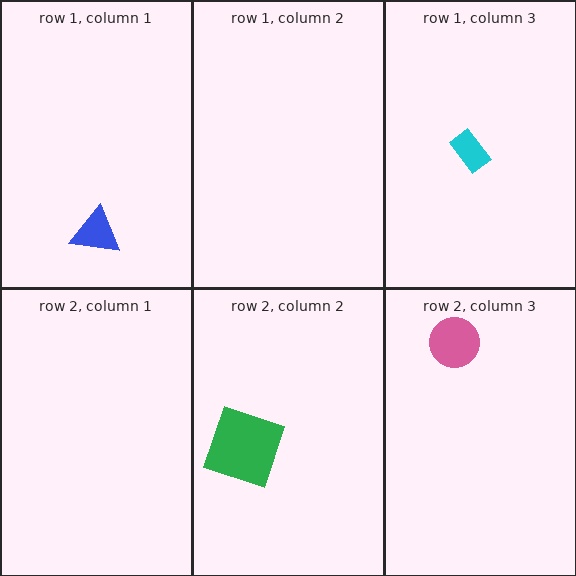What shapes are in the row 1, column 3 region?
The cyan rectangle.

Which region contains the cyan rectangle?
The row 1, column 3 region.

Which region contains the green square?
The row 2, column 2 region.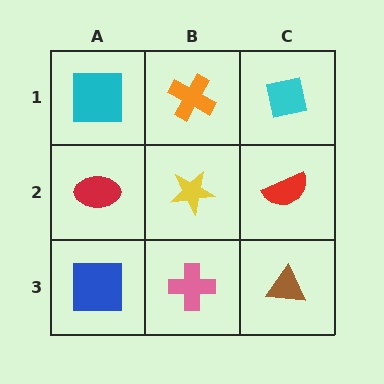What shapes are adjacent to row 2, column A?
A cyan square (row 1, column A), a blue square (row 3, column A), a yellow star (row 2, column B).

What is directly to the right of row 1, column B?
A cyan square.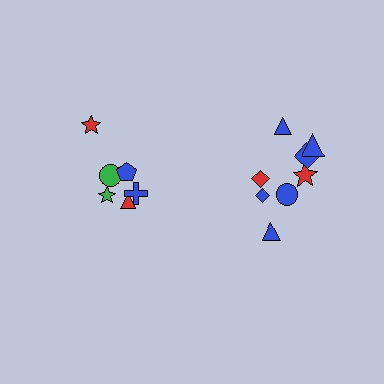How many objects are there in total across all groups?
There are 14 objects.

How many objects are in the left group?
There are 6 objects.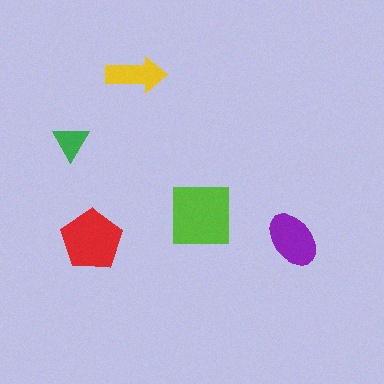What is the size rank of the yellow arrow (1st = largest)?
4th.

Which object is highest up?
The yellow arrow is topmost.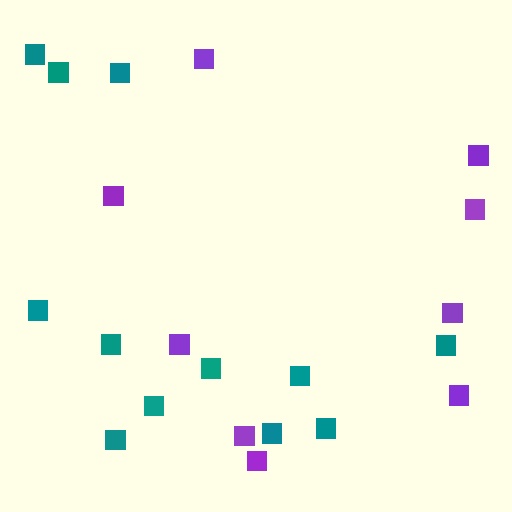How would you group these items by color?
There are 2 groups: one group of teal squares (12) and one group of purple squares (9).